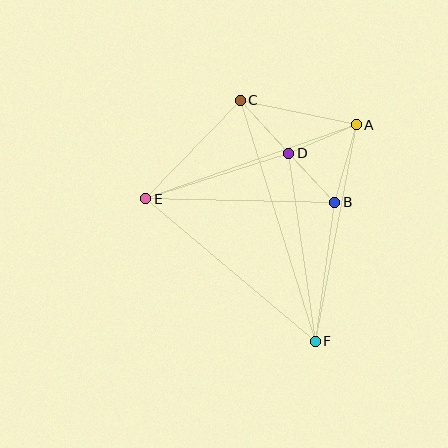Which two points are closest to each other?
Points B and D are closest to each other.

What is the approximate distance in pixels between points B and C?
The distance between B and C is approximately 139 pixels.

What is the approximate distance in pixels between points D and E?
The distance between D and E is approximately 150 pixels.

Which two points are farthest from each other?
Points C and F are farthest from each other.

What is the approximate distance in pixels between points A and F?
The distance between A and F is approximately 220 pixels.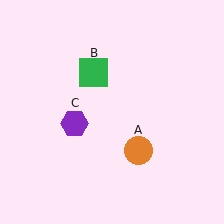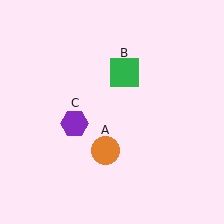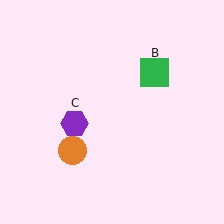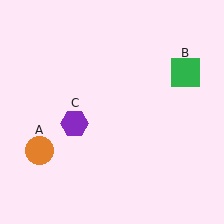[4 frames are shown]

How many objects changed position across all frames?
2 objects changed position: orange circle (object A), green square (object B).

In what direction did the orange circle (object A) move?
The orange circle (object A) moved left.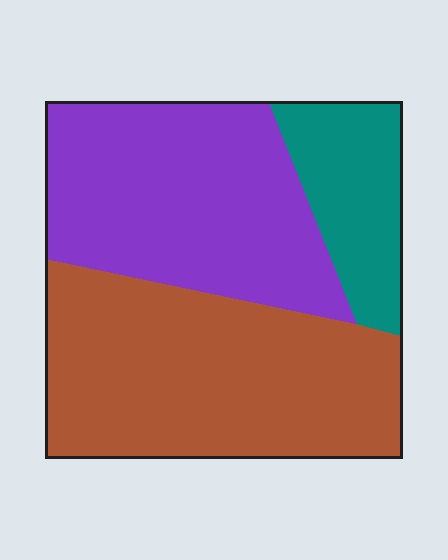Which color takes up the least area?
Teal, at roughly 15%.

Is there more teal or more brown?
Brown.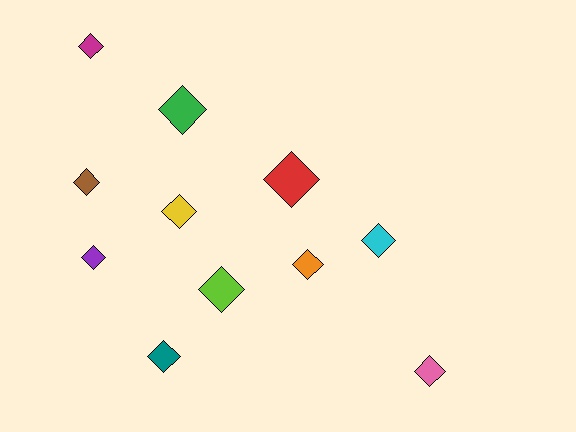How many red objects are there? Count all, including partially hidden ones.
There is 1 red object.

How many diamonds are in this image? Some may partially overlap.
There are 11 diamonds.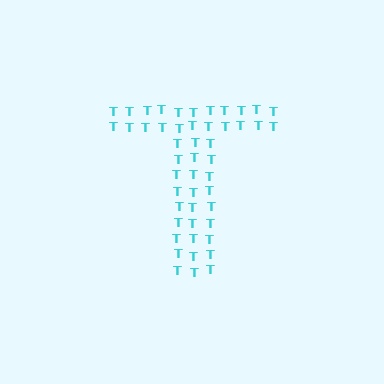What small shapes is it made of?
It is made of small letter T's.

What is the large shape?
The large shape is the letter T.